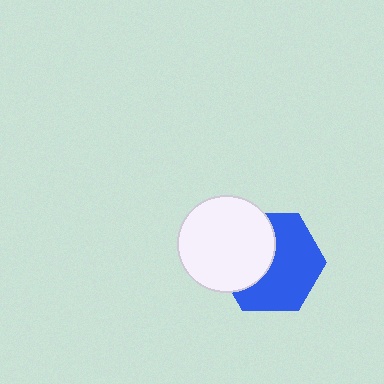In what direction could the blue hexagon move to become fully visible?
The blue hexagon could move right. That would shift it out from behind the white circle entirely.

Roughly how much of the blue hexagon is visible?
About half of it is visible (roughly 60%).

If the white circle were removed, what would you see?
You would see the complete blue hexagon.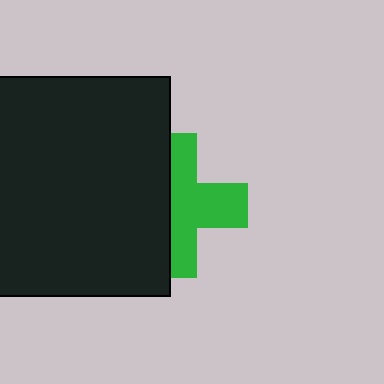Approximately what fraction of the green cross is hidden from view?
Roughly 45% of the green cross is hidden behind the black square.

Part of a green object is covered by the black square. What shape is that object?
It is a cross.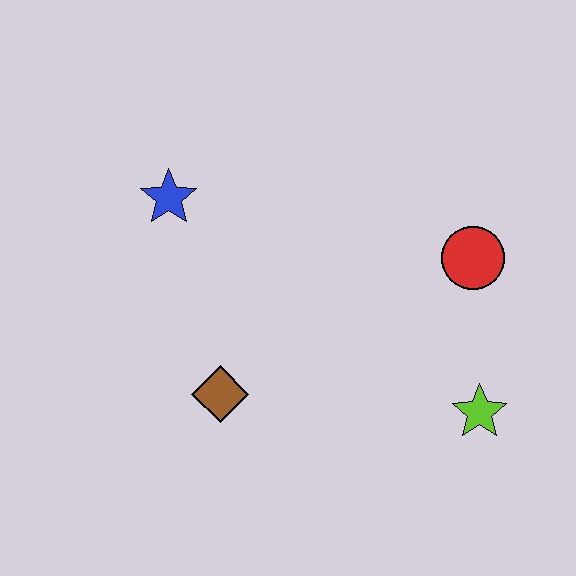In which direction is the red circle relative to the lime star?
The red circle is above the lime star.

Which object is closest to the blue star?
The brown diamond is closest to the blue star.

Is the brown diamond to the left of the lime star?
Yes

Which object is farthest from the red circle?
The blue star is farthest from the red circle.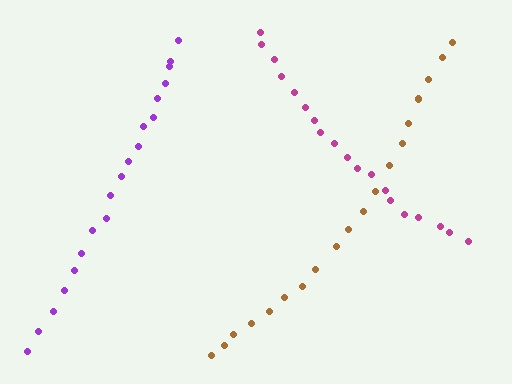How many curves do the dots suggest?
There are 3 distinct paths.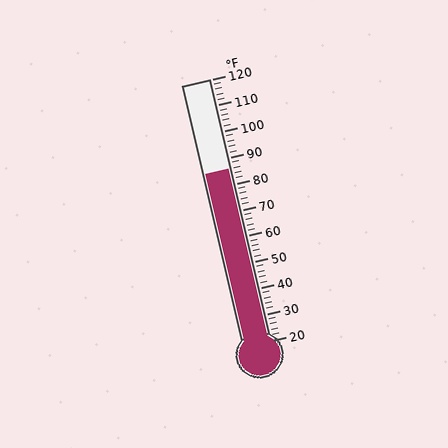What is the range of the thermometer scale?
The thermometer scale ranges from 20°F to 120°F.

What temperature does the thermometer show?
The thermometer shows approximately 86°F.